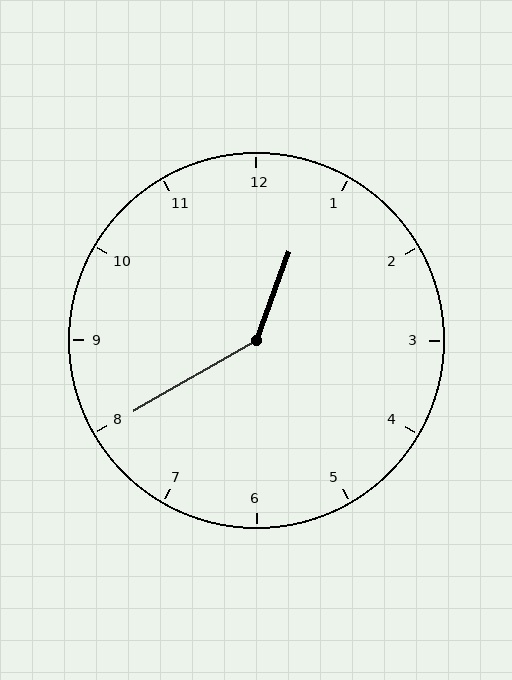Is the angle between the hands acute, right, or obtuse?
It is obtuse.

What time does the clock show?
12:40.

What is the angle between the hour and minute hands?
Approximately 140 degrees.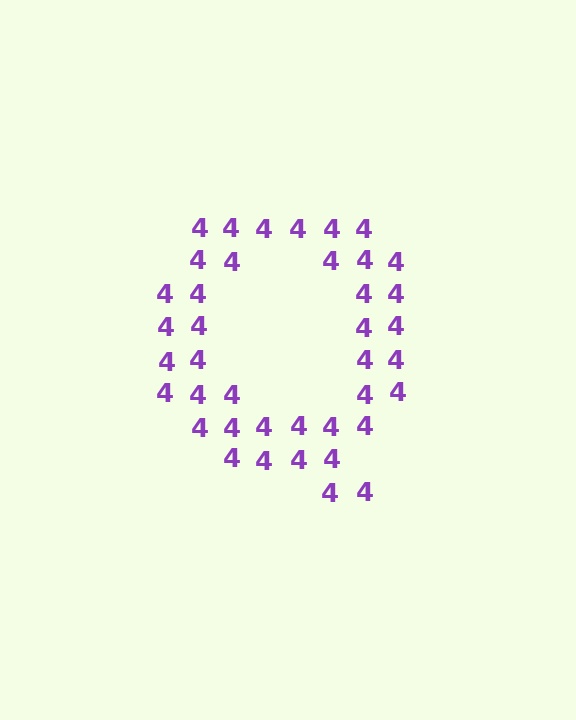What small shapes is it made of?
It is made of small digit 4's.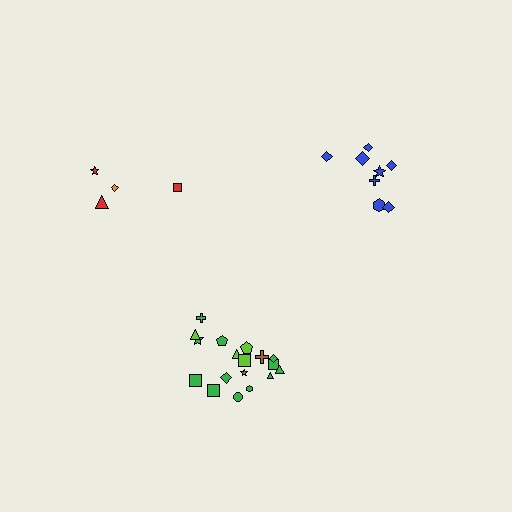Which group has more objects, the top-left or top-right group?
The top-right group.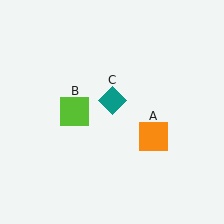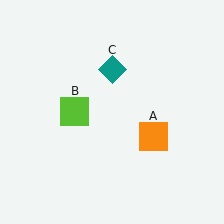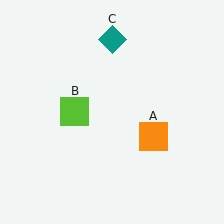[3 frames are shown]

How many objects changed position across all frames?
1 object changed position: teal diamond (object C).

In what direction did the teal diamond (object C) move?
The teal diamond (object C) moved up.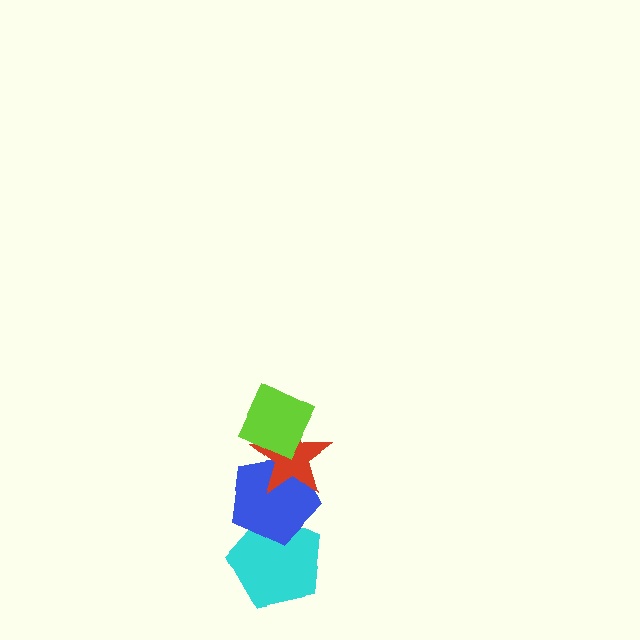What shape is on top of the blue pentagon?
The red star is on top of the blue pentagon.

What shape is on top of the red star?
The lime diamond is on top of the red star.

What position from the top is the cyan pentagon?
The cyan pentagon is 4th from the top.